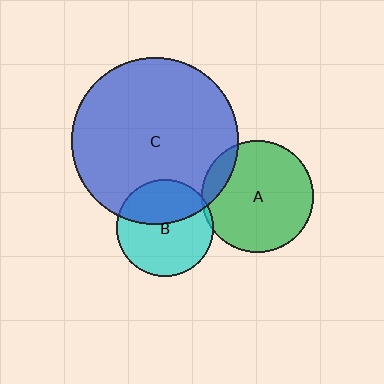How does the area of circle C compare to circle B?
Approximately 3.0 times.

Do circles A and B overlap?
Yes.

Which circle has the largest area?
Circle C (blue).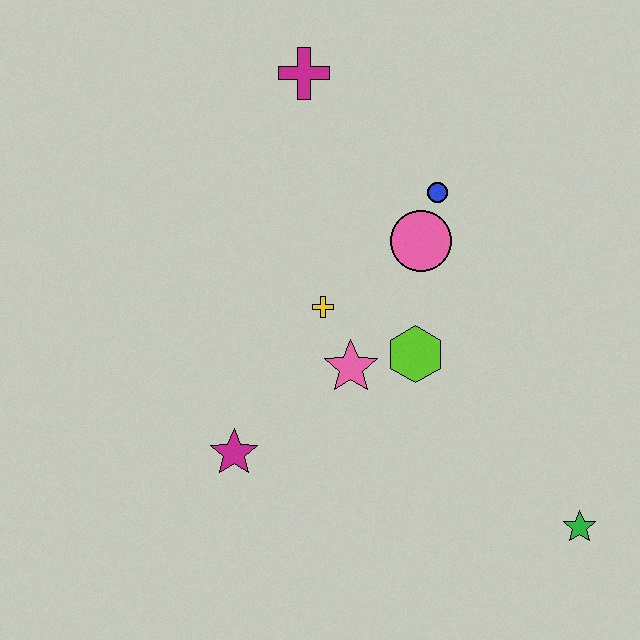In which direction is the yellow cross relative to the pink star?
The yellow cross is above the pink star.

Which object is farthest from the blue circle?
The green star is farthest from the blue circle.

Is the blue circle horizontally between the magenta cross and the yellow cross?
No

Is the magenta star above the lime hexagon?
No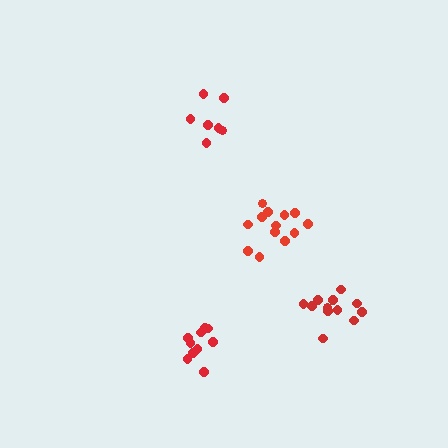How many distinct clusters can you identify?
There are 4 distinct clusters.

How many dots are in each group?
Group 1: 13 dots, Group 2: 10 dots, Group 3: 7 dots, Group 4: 12 dots (42 total).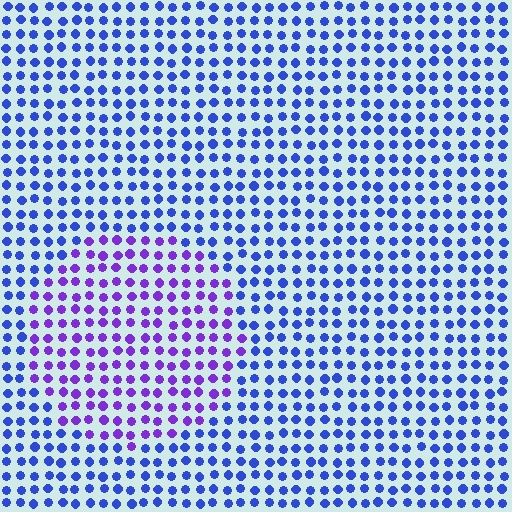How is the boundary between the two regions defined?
The boundary is defined purely by a slight shift in hue (about 40 degrees). Spacing, size, and orientation are identical on both sides.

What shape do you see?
I see a circle.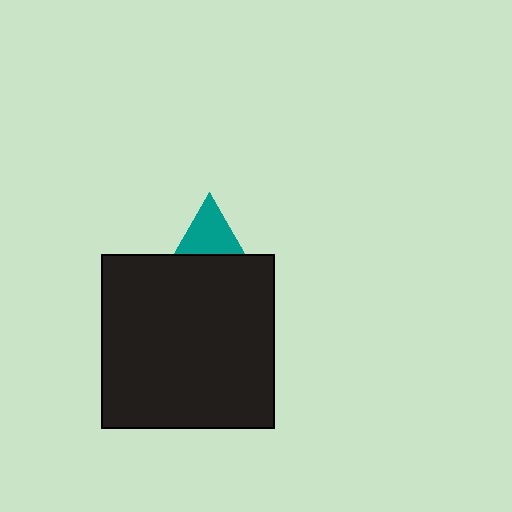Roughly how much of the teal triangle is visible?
About half of it is visible (roughly 47%).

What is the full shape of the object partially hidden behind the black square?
The partially hidden object is a teal triangle.